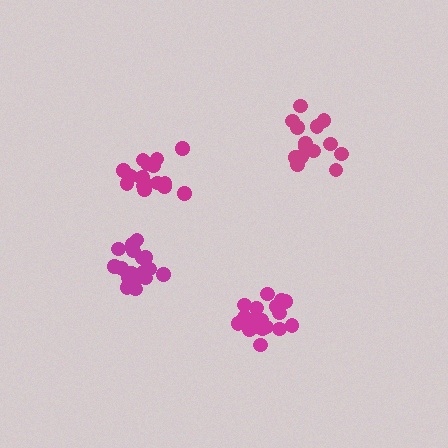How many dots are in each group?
Group 1: 20 dots, Group 2: 15 dots, Group 3: 18 dots, Group 4: 17 dots (70 total).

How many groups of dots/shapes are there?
There are 4 groups.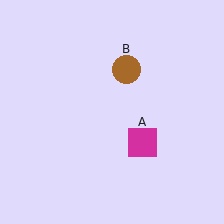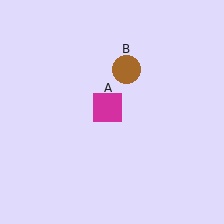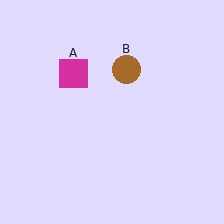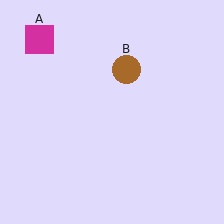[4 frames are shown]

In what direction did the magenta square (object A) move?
The magenta square (object A) moved up and to the left.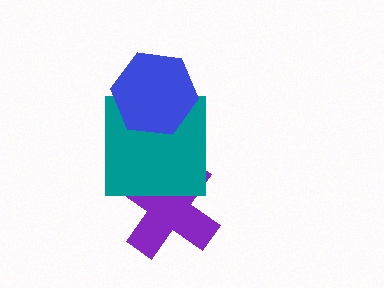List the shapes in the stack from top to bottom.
From top to bottom: the blue hexagon, the teal square, the purple cross.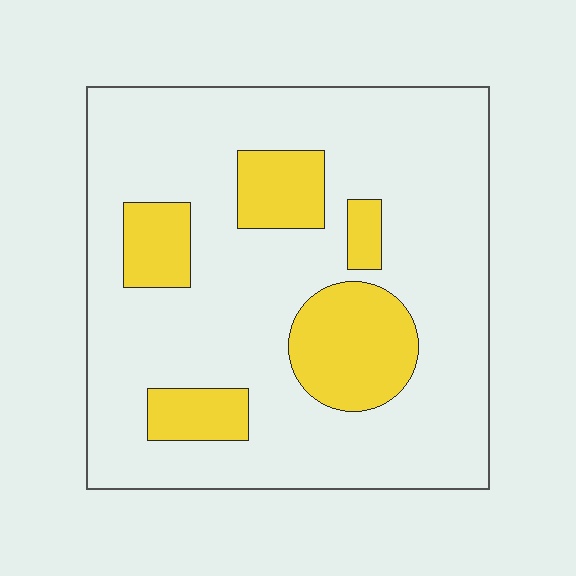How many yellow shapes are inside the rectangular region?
5.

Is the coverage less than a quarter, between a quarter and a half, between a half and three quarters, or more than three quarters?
Less than a quarter.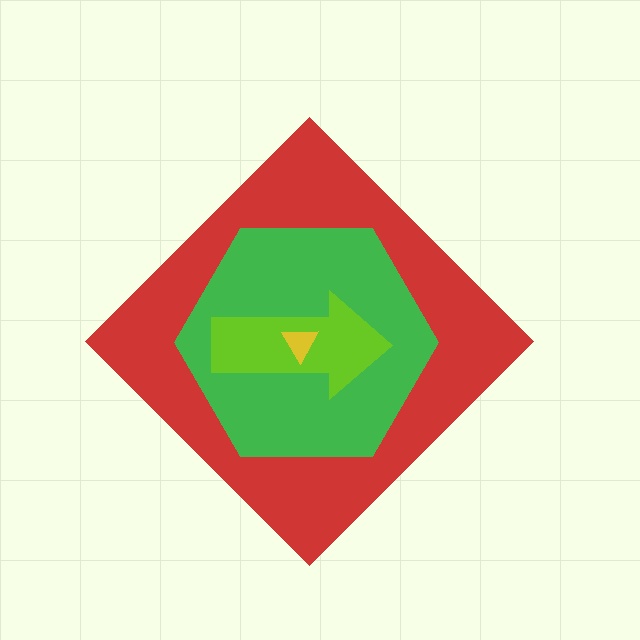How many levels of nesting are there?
4.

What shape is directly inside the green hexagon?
The lime arrow.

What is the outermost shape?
The red diamond.